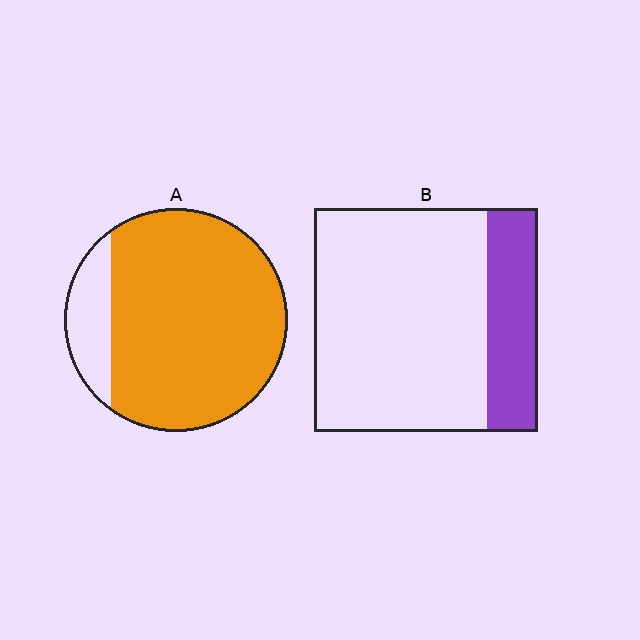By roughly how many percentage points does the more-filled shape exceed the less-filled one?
By roughly 60 percentage points (A over B).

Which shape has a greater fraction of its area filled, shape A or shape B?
Shape A.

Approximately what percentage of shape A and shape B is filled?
A is approximately 85% and B is approximately 25%.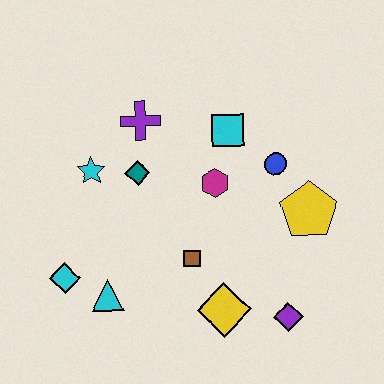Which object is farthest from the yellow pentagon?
The cyan diamond is farthest from the yellow pentagon.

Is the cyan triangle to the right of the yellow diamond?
No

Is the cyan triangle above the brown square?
No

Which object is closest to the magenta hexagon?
The cyan square is closest to the magenta hexagon.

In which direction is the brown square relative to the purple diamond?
The brown square is to the left of the purple diamond.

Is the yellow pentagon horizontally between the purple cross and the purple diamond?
No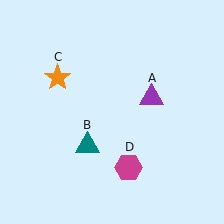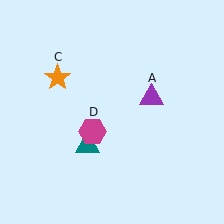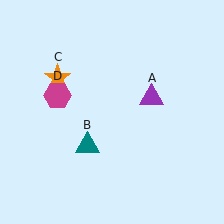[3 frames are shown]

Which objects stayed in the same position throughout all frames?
Purple triangle (object A) and teal triangle (object B) and orange star (object C) remained stationary.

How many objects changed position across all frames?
1 object changed position: magenta hexagon (object D).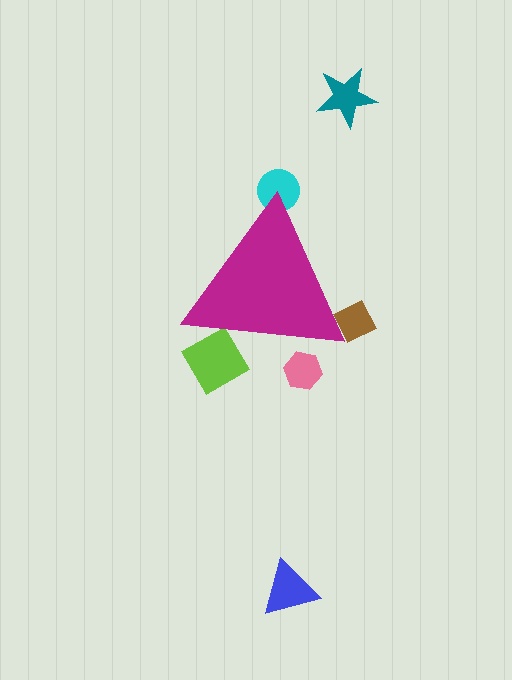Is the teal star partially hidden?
No, the teal star is fully visible.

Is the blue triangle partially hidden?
No, the blue triangle is fully visible.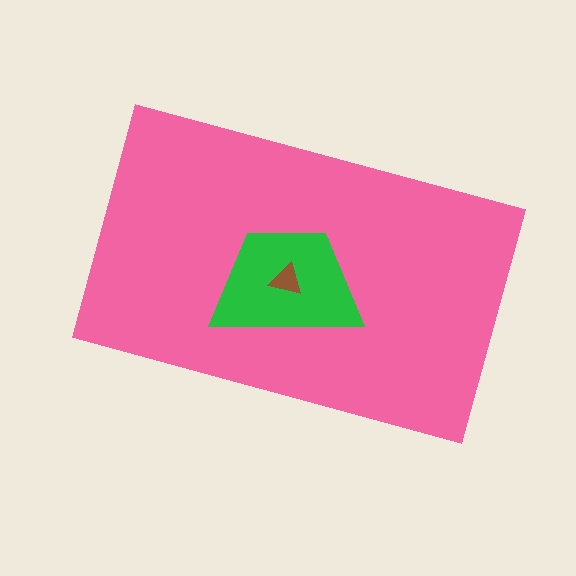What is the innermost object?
The brown triangle.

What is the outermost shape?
The pink rectangle.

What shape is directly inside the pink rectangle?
The green trapezoid.